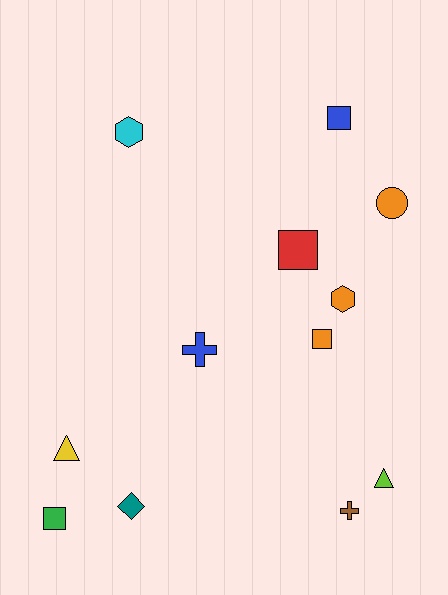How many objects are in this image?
There are 12 objects.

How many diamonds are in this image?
There is 1 diamond.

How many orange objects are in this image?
There are 3 orange objects.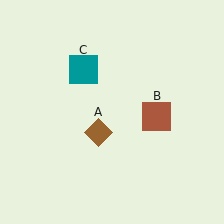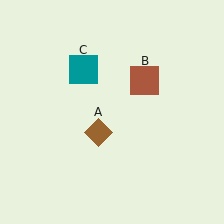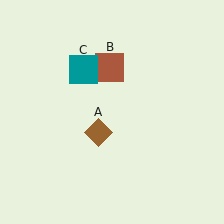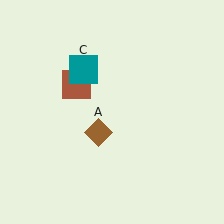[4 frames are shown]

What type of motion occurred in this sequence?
The brown square (object B) rotated counterclockwise around the center of the scene.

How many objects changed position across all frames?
1 object changed position: brown square (object B).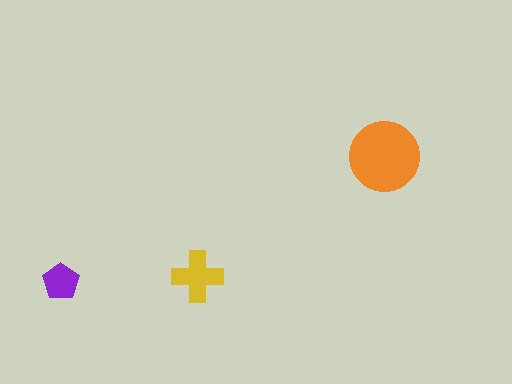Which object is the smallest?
The purple pentagon.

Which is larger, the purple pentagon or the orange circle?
The orange circle.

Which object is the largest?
The orange circle.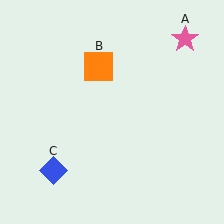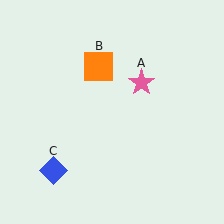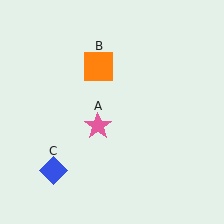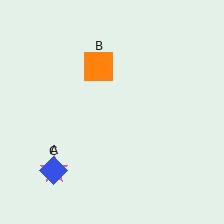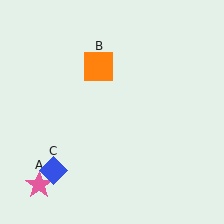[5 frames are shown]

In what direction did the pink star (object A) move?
The pink star (object A) moved down and to the left.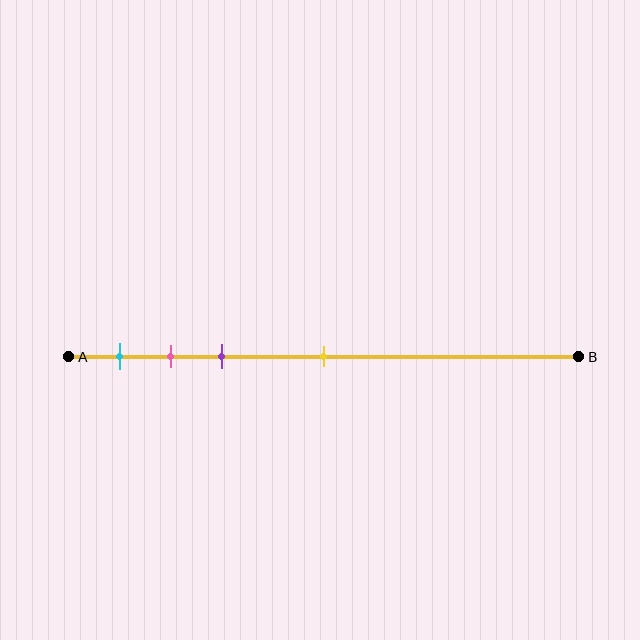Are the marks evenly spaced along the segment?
No, the marks are not evenly spaced.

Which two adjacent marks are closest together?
The pink and purple marks are the closest adjacent pair.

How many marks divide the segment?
There are 4 marks dividing the segment.